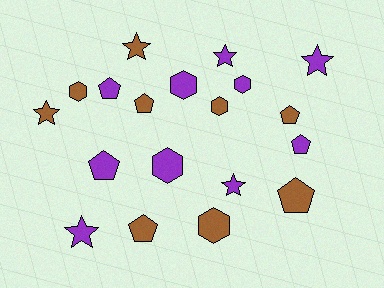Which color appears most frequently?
Purple, with 10 objects.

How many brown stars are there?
There are 2 brown stars.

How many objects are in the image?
There are 19 objects.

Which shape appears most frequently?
Pentagon, with 7 objects.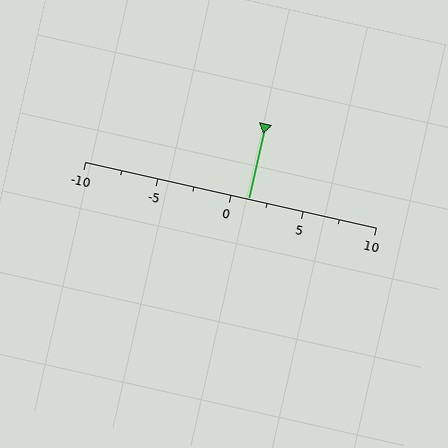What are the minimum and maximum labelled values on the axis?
The axis runs from -10 to 10.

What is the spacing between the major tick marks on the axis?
The major ticks are spaced 5 apart.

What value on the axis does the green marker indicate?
The marker indicates approximately 1.2.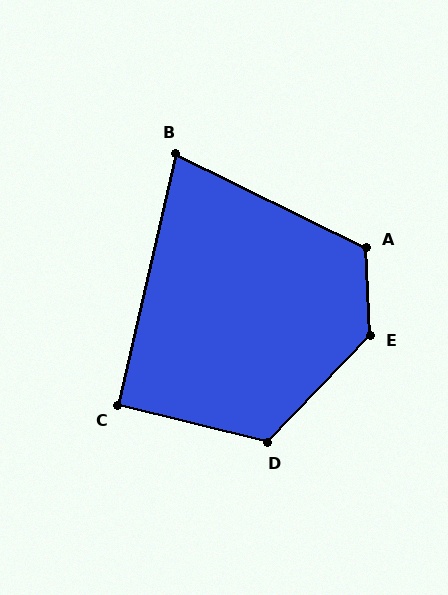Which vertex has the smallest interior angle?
B, at approximately 77 degrees.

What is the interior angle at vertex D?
Approximately 120 degrees (obtuse).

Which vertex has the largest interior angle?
E, at approximately 134 degrees.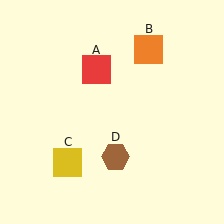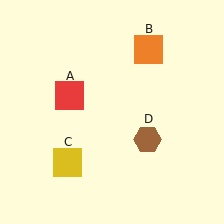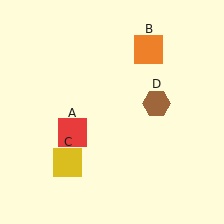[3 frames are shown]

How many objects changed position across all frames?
2 objects changed position: red square (object A), brown hexagon (object D).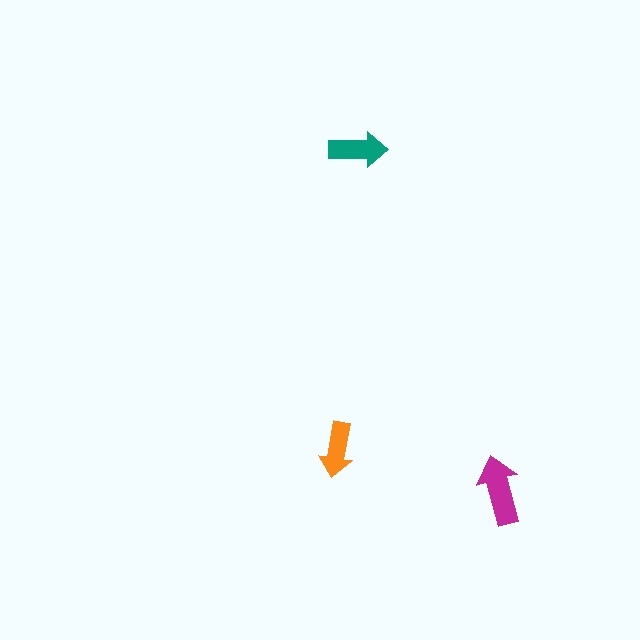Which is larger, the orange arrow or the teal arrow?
The teal one.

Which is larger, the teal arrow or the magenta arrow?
The magenta one.